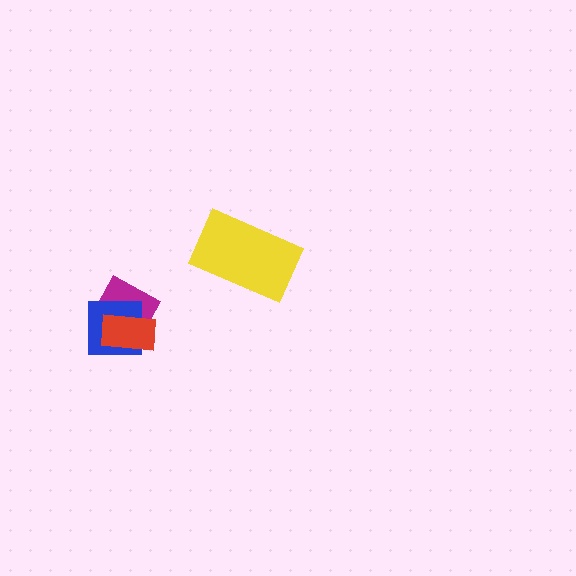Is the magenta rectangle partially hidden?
Yes, it is partially covered by another shape.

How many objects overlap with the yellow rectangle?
0 objects overlap with the yellow rectangle.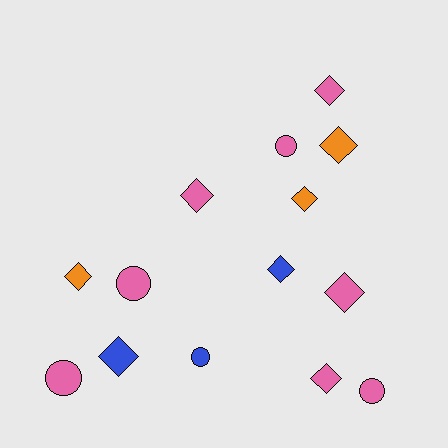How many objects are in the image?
There are 14 objects.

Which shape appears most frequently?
Diamond, with 9 objects.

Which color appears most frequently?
Pink, with 8 objects.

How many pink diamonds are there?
There are 4 pink diamonds.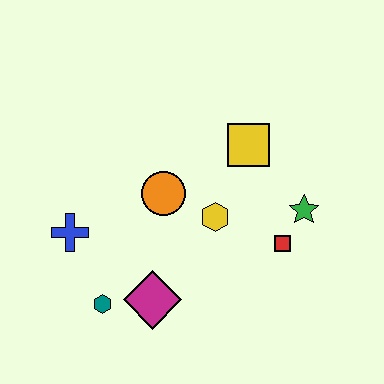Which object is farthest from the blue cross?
The green star is farthest from the blue cross.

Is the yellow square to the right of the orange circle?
Yes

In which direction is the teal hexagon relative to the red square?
The teal hexagon is to the left of the red square.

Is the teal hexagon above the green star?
No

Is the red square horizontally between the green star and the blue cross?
Yes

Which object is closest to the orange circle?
The yellow hexagon is closest to the orange circle.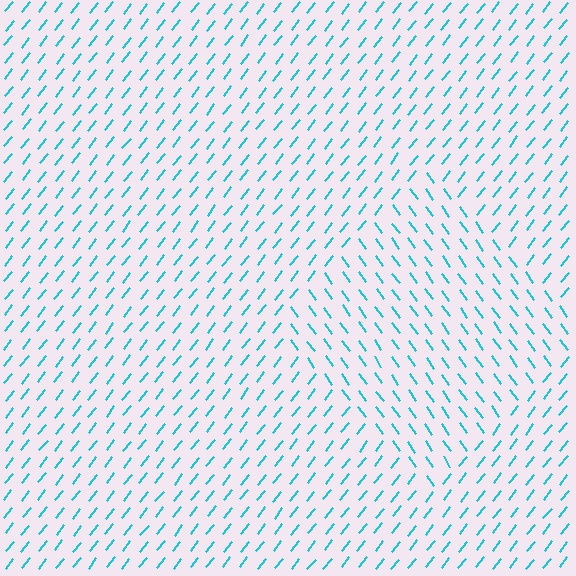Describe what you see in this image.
The image is filled with small cyan line segments. A diamond region in the image has lines oriented differently from the surrounding lines, creating a visible texture boundary.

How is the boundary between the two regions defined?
The boundary is defined purely by a change in line orientation (approximately 74 degrees difference). All lines are the same color and thickness.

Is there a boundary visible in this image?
Yes, there is a texture boundary formed by a change in line orientation.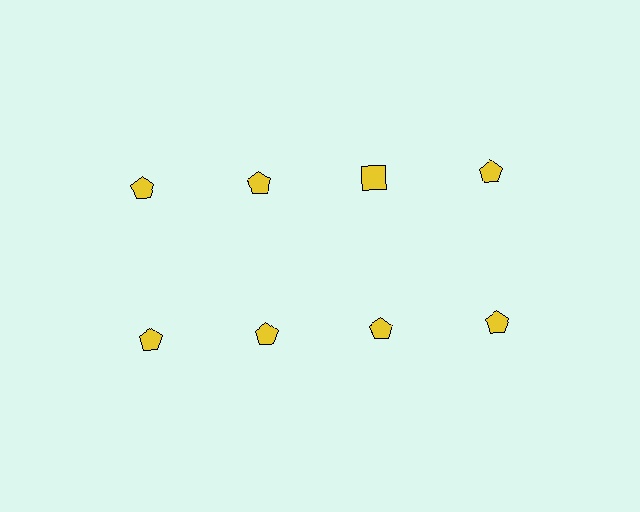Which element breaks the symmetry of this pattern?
The yellow square in the top row, center column breaks the symmetry. All other shapes are yellow pentagons.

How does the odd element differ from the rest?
It has a different shape: square instead of pentagon.